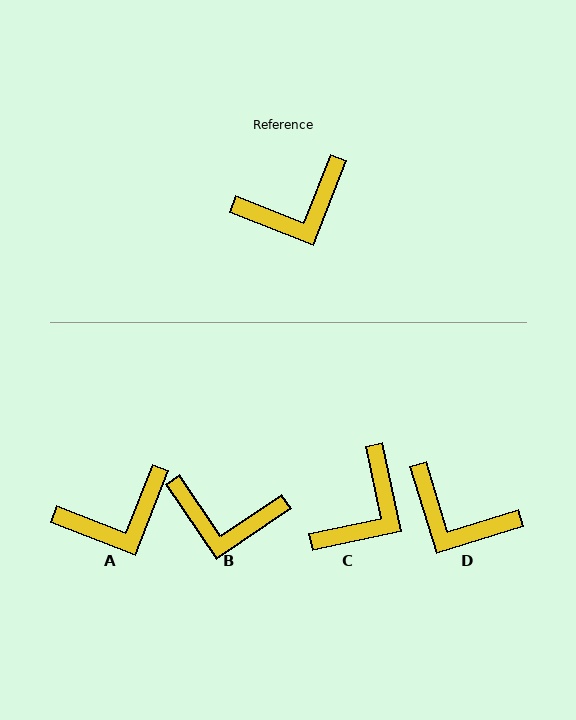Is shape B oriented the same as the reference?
No, it is off by about 34 degrees.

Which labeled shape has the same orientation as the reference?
A.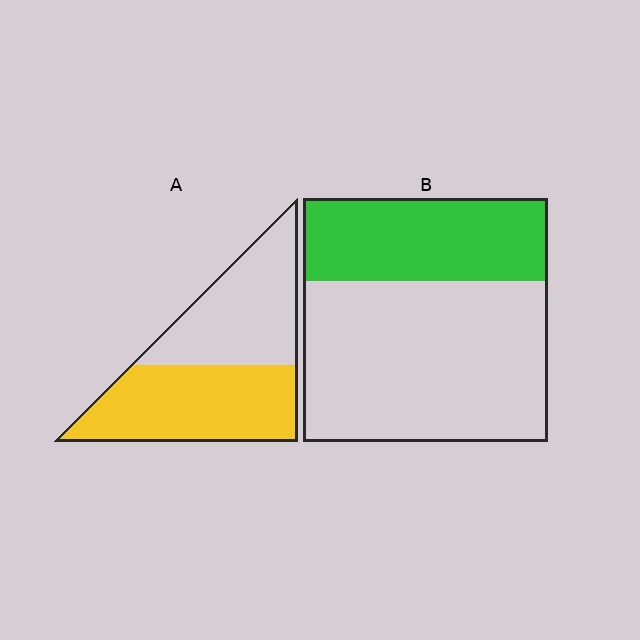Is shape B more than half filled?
No.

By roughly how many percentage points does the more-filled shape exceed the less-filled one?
By roughly 20 percentage points (A over B).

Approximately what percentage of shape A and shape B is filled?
A is approximately 55% and B is approximately 35%.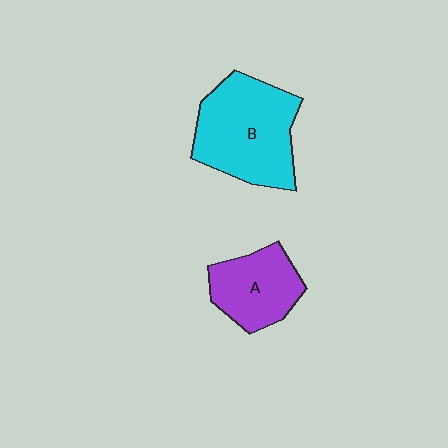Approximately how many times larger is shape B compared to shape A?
Approximately 1.6 times.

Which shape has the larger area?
Shape B (cyan).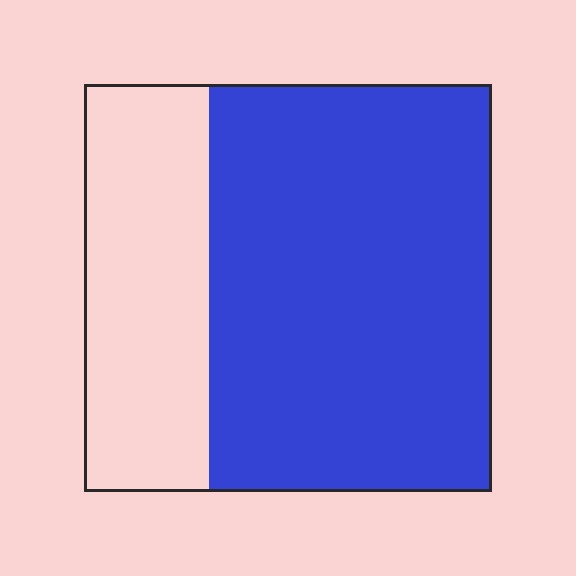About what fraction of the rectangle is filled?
About two thirds (2/3).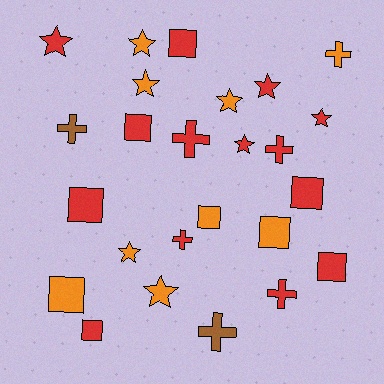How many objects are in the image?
There are 25 objects.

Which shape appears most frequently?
Square, with 9 objects.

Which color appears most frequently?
Red, with 14 objects.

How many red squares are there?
There are 6 red squares.